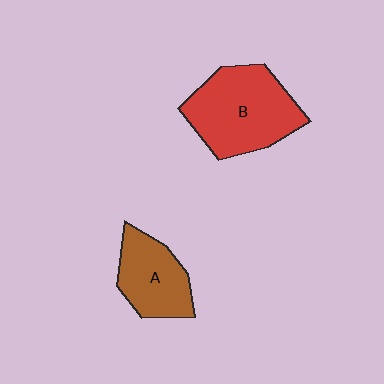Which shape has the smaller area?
Shape A (brown).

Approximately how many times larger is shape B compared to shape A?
Approximately 1.6 times.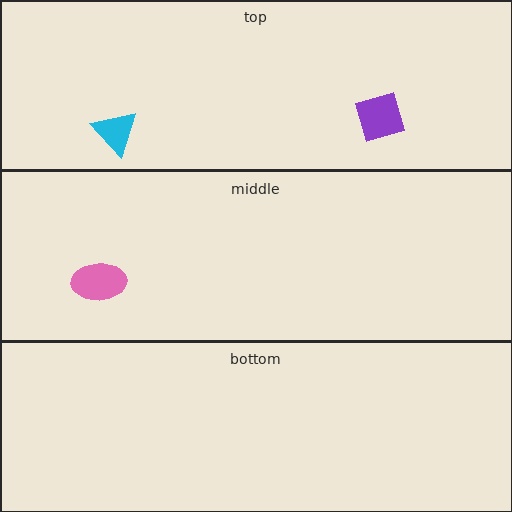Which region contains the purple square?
The top region.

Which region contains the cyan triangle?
The top region.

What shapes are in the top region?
The cyan triangle, the purple square.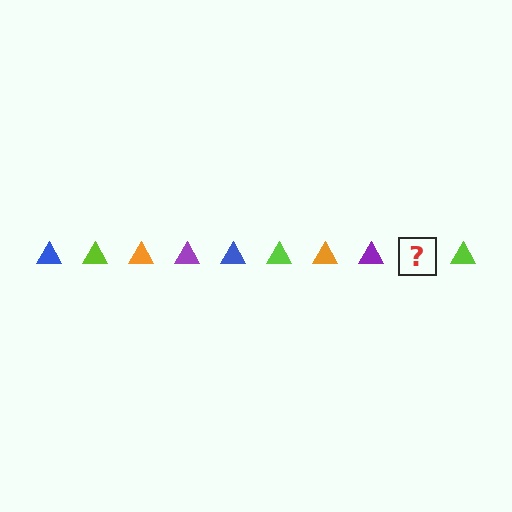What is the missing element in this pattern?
The missing element is a blue triangle.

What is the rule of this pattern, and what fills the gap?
The rule is that the pattern cycles through blue, lime, orange, purple triangles. The gap should be filled with a blue triangle.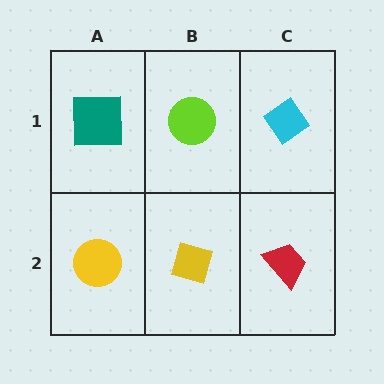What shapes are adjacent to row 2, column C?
A cyan diamond (row 1, column C), a yellow diamond (row 2, column B).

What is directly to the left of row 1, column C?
A lime circle.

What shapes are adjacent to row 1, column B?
A yellow diamond (row 2, column B), a teal square (row 1, column A), a cyan diamond (row 1, column C).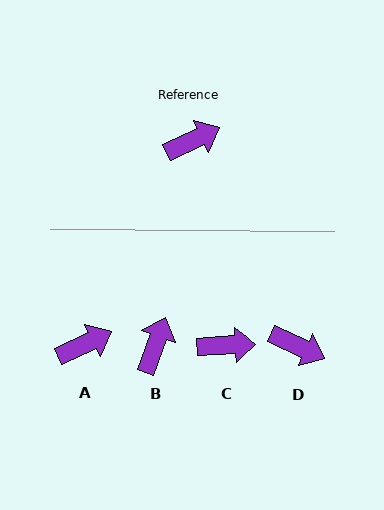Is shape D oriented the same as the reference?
No, it is off by about 50 degrees.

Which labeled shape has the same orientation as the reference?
A.